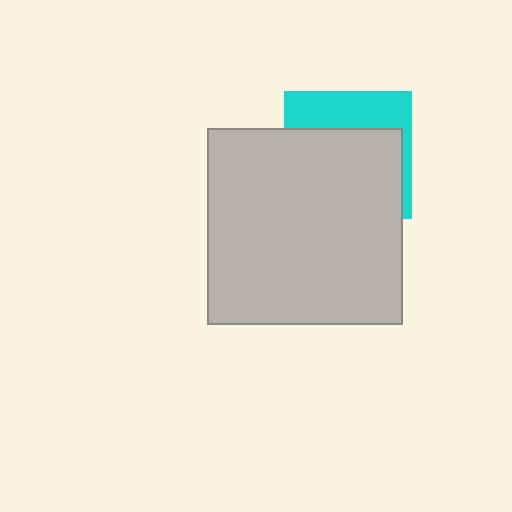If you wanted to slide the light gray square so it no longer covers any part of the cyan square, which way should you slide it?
Slide it down — that is the most direct way to separate the two shapes.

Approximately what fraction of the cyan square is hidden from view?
Roughly 67% of the cyan square is hidden behind the light gray square.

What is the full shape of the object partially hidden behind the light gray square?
The partially hidden object is a cyan square.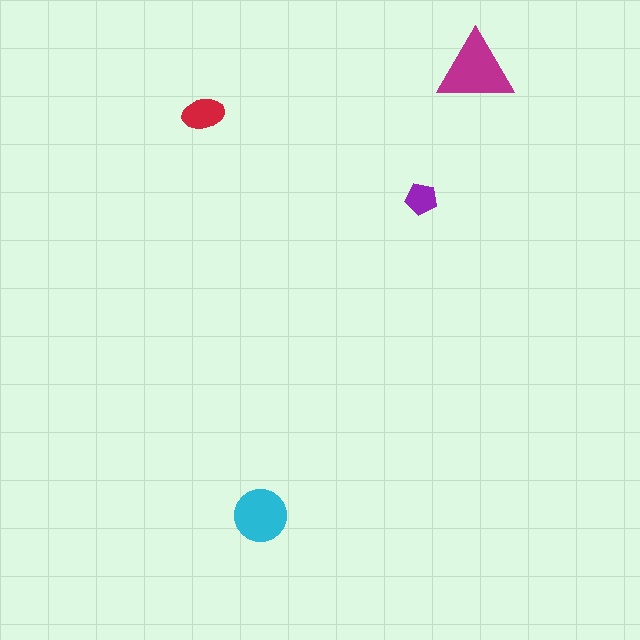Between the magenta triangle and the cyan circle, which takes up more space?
The magenta triangle.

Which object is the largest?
The magenta triangle.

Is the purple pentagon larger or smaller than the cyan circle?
Smaller.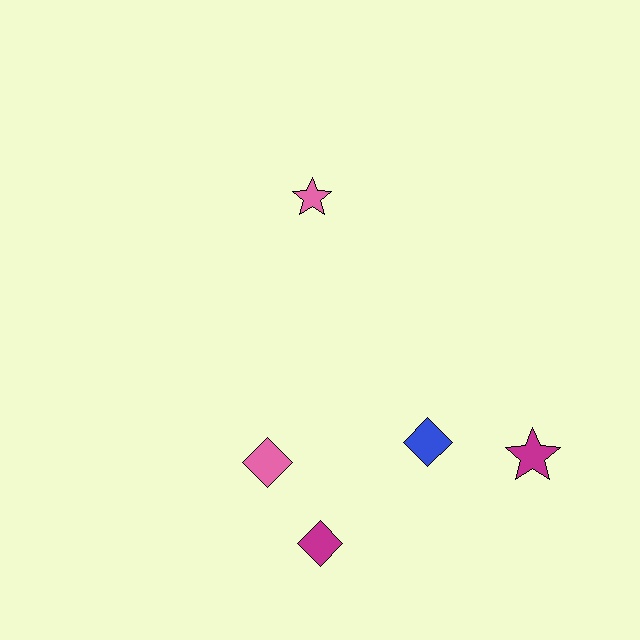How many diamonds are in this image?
There are 3 diamonds.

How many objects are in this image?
There are 5 objects.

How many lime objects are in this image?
There are no lime objects.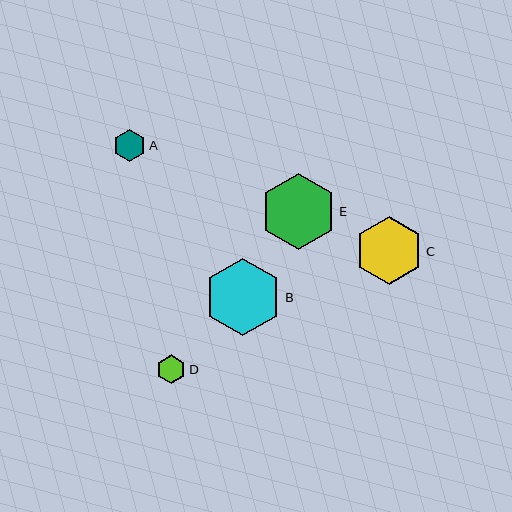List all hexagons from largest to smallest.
From largest to smallest: B, E, C, A, D.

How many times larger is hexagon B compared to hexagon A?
Hexagon B is approximately 2.4 times the size of hexagon A.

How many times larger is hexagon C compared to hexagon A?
Hexagon C is approximately 2.1 times the size of hexagon A.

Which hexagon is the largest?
Hexagon B is the largest with a size of approximately 77 pixels.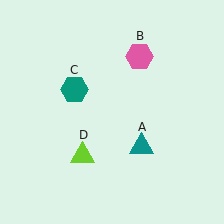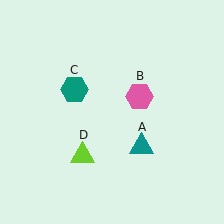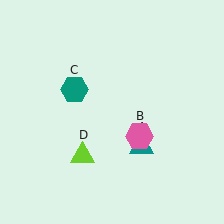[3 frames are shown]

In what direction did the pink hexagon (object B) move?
The pink hexagon (object B) moved down.